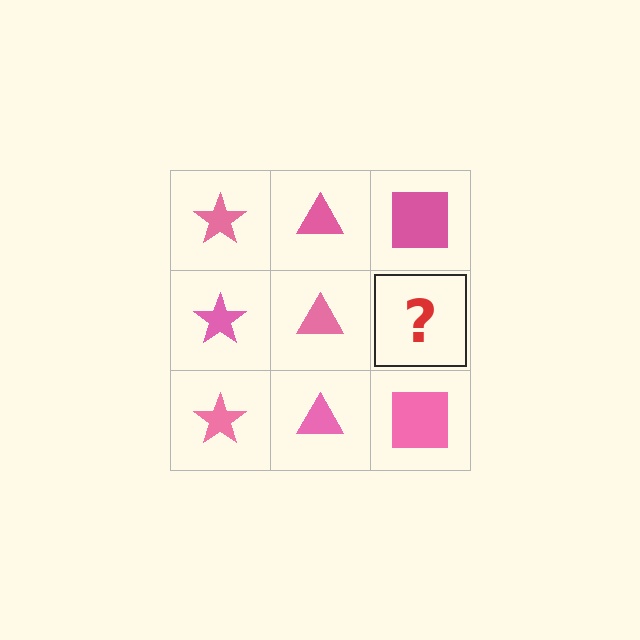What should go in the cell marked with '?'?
The missing cell should contain a pink square.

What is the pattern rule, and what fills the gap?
The rule is that each column has a consistent shape. The gap should be filled with a pink square.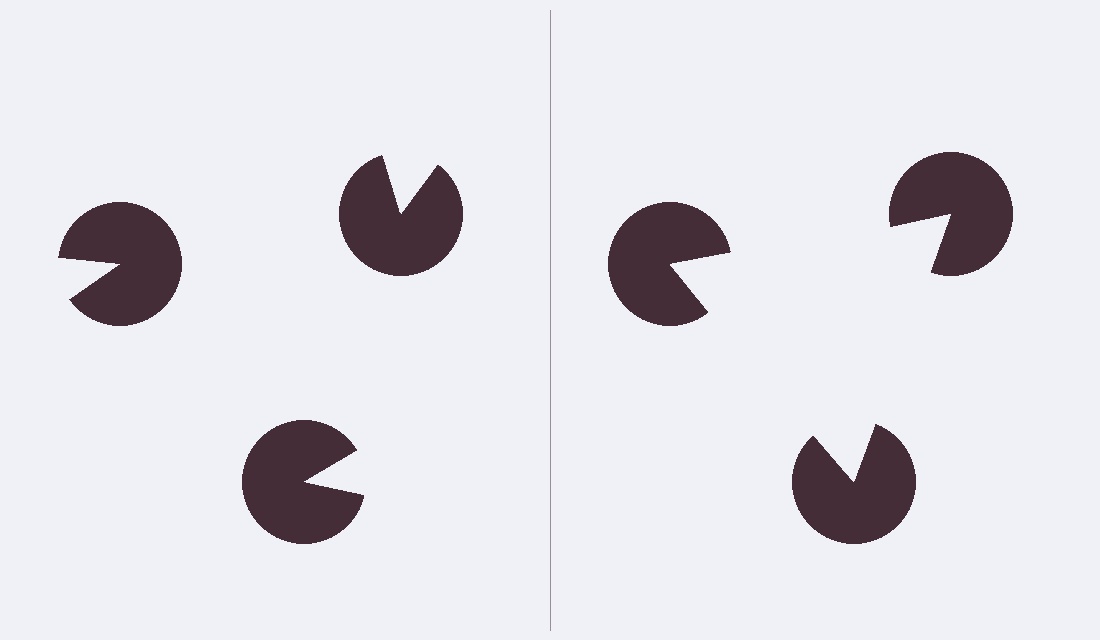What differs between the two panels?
The pac-man discs are positioned identically on both sides; only the wedge orientations differ. On the right they align to a triangle; on the left they are misaligned.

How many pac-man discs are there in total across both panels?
6 — 3 on each side.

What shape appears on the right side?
An illusory triangle.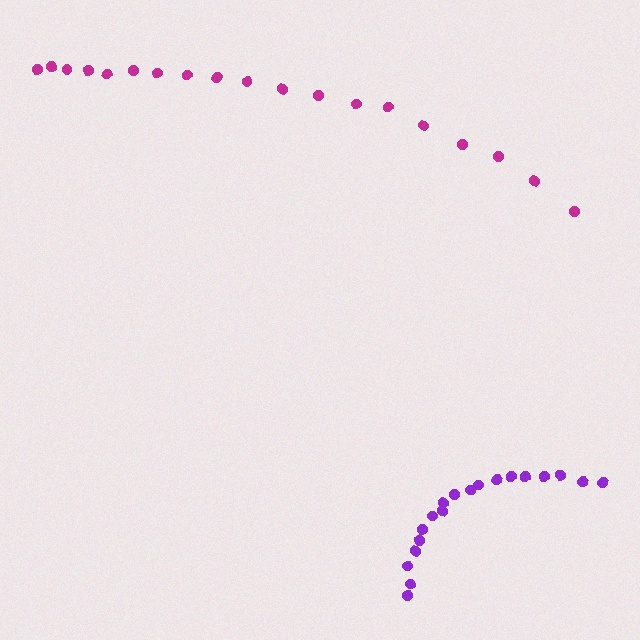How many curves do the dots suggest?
There are 2 distinct paths.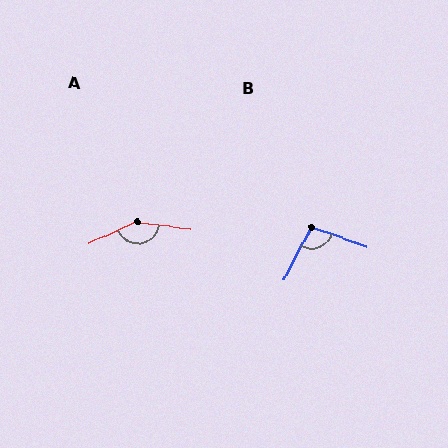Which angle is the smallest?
B, at approximately 97 degrees.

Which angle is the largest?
A, at approximately 148 degrees.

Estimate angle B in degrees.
Approximately 97 degrees.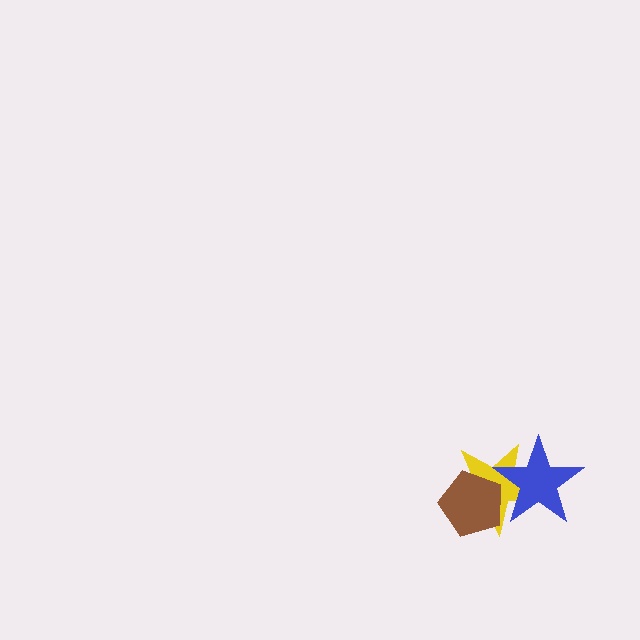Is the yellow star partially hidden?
Yes, it is partially covered by another shape.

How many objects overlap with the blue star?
2 objects overlap with the blue star.